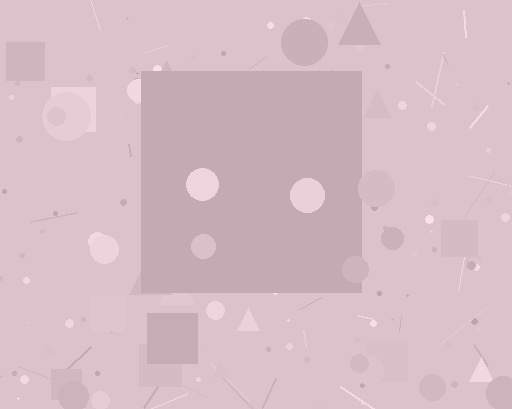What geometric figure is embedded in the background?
A square is embedded in the background.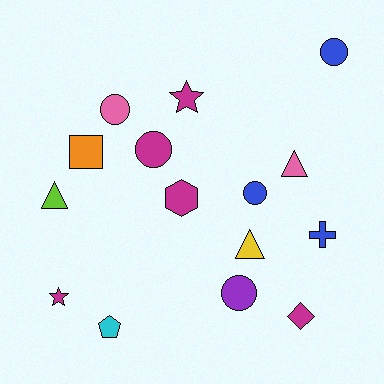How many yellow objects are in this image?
There is 1 yellow object.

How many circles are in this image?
There are 5 circles.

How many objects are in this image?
There are 15 objects.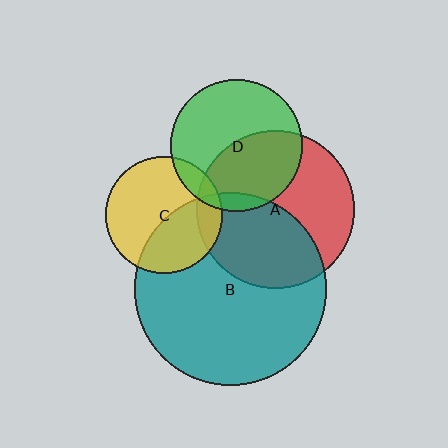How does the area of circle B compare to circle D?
Approximately 2.1 times.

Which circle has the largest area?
Circle B (teal).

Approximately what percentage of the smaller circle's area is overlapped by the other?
Approximately 5%.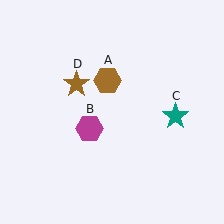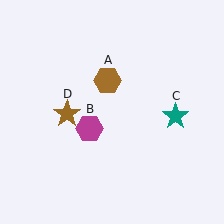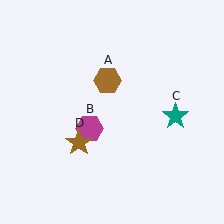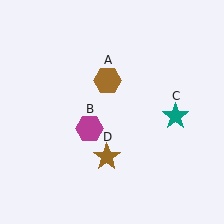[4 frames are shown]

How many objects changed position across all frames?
1 object changed position: brown star (object D).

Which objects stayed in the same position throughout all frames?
Brown hexagon (object A) and magenta hexagon (object B) and teal star (object C) remained stationary.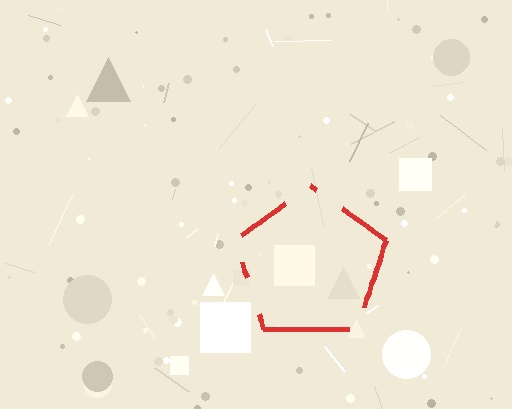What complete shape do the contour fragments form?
The contour fragments form a pentagon.